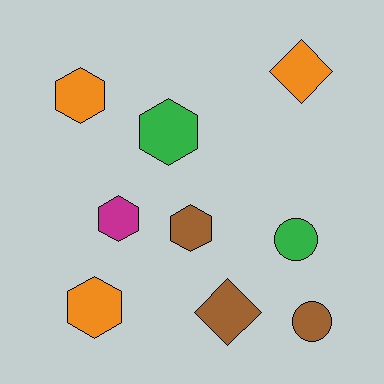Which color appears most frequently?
Orange, with 3 objects.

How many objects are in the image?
There are 9 objects.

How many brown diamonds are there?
There is 1 brown diamond.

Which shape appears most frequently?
Hexagon, with 5 objects.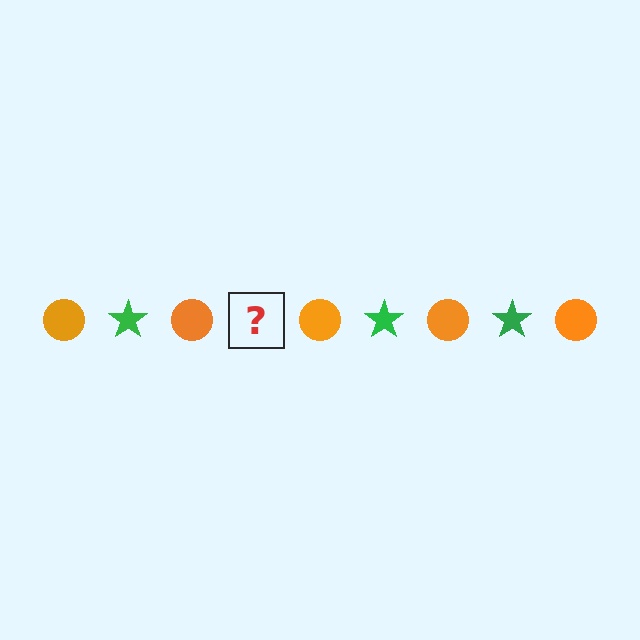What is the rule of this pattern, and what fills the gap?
The rule is that the pattern alternates between orange circle and green star. The gap should be filled with a green star.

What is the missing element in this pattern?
The missing element is a green star.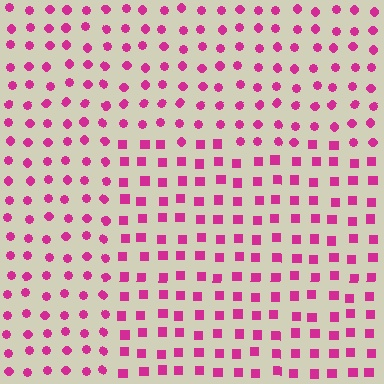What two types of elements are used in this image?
The image uses squares inside the rectangle region and circles outside it.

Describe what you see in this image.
The image is filled with small magenta elements arranged in a uniform grid. A rectangle-shaped region contains squares, while the surrounding area contains circles. The boundary is defined purely by the change in element shape.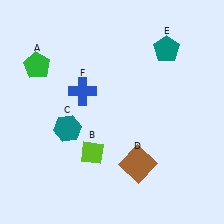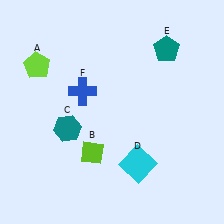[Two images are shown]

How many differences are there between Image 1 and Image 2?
There are 2 differences between the two images.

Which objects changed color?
A changed from green to lime. D changed from brown to cyan.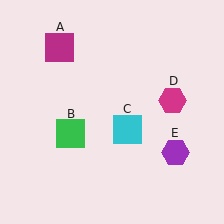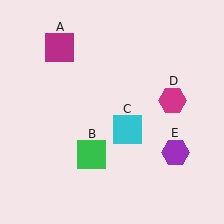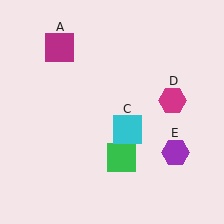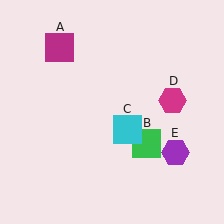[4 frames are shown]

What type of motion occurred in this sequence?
The green square (object B) rotated counterclockwise around the center of the scene.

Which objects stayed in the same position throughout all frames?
Magenta square (object A) and cyan square (object C) and magenta hexagon (object D) and purple hexagon (object E) remained stationary.